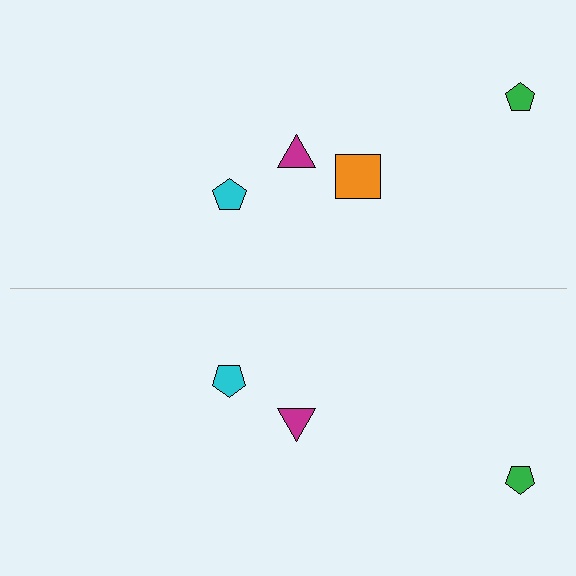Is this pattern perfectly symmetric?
No, the pattern is not perfectly symmetric. A orange square is missing from the bottom side.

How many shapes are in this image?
There are 7 shapes in this image.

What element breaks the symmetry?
A orange square is missing from the bottom side.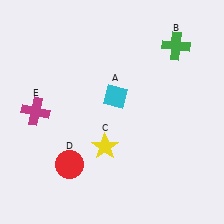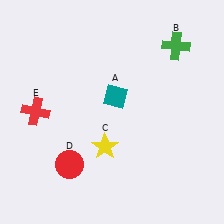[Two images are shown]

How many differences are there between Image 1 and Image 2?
There are 2 differences between the two images.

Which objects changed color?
A changed from cyan to teal. E changed from magenta to red.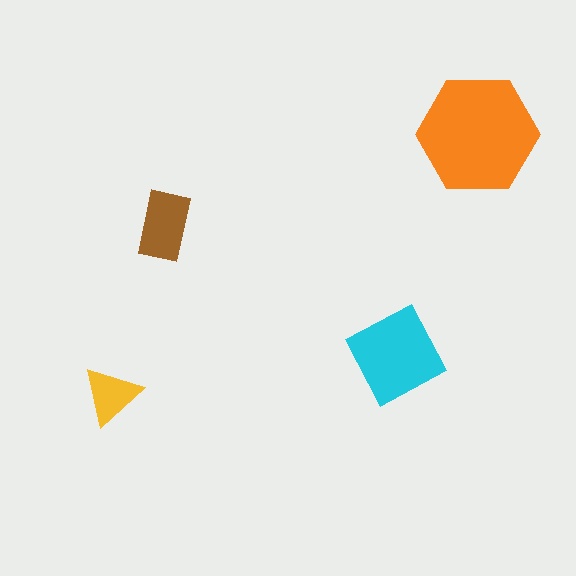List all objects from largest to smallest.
The orange hexagon, the cyan square, the brown rectangle, the yellow triangle.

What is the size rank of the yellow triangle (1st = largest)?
4th.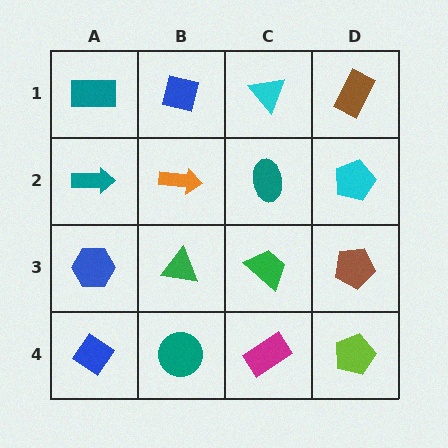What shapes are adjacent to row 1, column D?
A cyan pentagon (row 2, column D), a cyan triangle (row 1, column C).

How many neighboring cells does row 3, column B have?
4.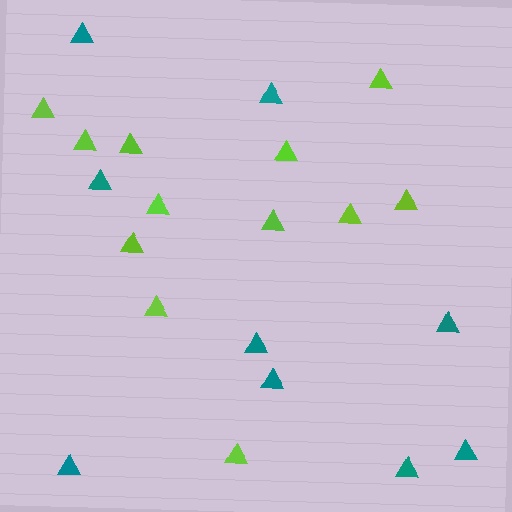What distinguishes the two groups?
There are 2 groups: one group of lime triangles (12) and one group of teal triangles (9).